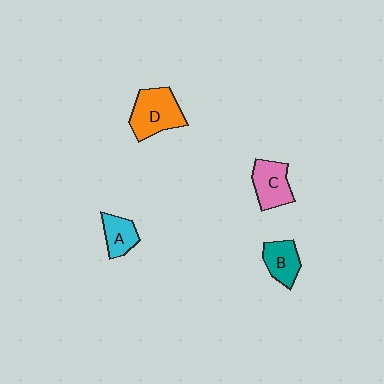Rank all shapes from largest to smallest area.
From largest to smallest: D (orange), C (pink), B (teal), A (cyan).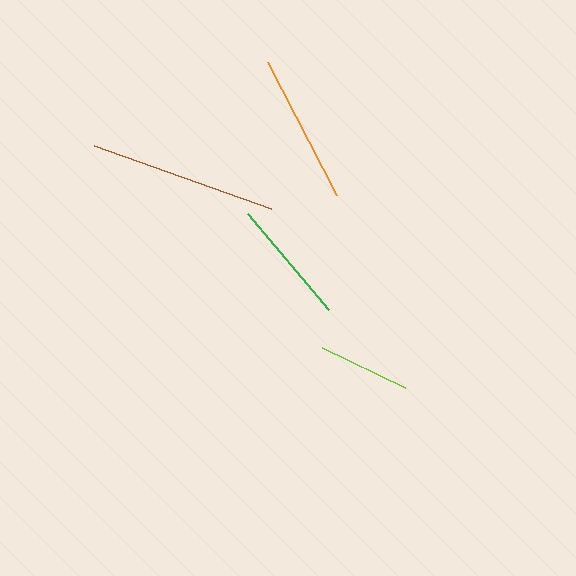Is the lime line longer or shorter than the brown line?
The brown line is longer than the lime line.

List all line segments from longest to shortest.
From longest to shortest: brown, orange, green, lime.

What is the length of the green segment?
The green segment is approximately 126 pixels long.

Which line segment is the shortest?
The lime line is the shortest at approximately 92 pixels.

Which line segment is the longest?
The brown line is the longest at approximately 188 pixels.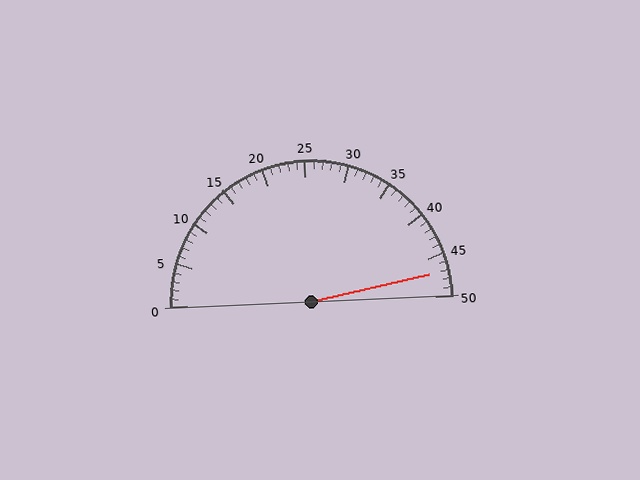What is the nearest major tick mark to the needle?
The nearest major tick mark is 45.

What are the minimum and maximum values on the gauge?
The gauge ranges from 0 to 50.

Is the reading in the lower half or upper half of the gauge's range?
The reading is in the upper half of the range (0 to 50).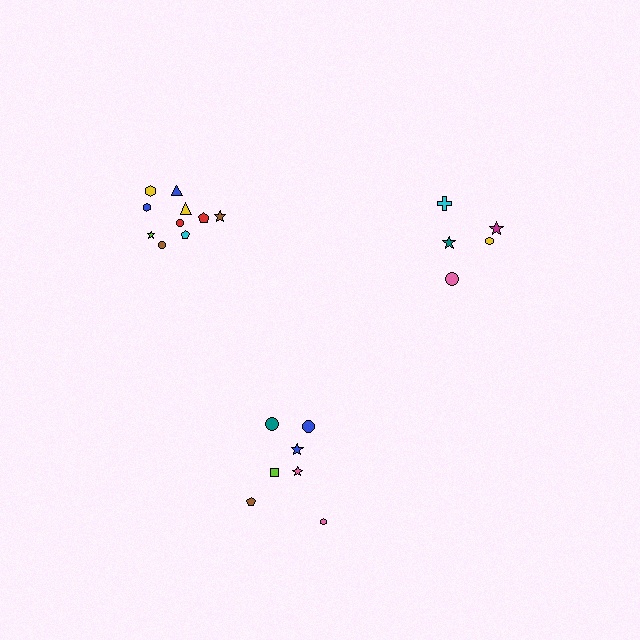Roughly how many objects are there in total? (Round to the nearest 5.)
Roughly 20 objects in total.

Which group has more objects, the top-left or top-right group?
The top-left group.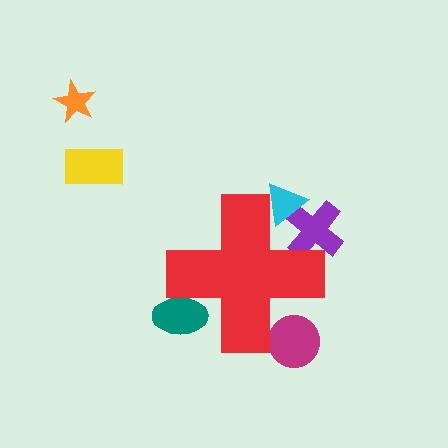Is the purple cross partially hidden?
Yes, the purple cross is partially hidden behind the red cross.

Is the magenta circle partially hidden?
Yes, the magenta circle is partially hidden behind the red cross.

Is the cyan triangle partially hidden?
Yes, the cyan triangle is partially hidden behind the red cross.